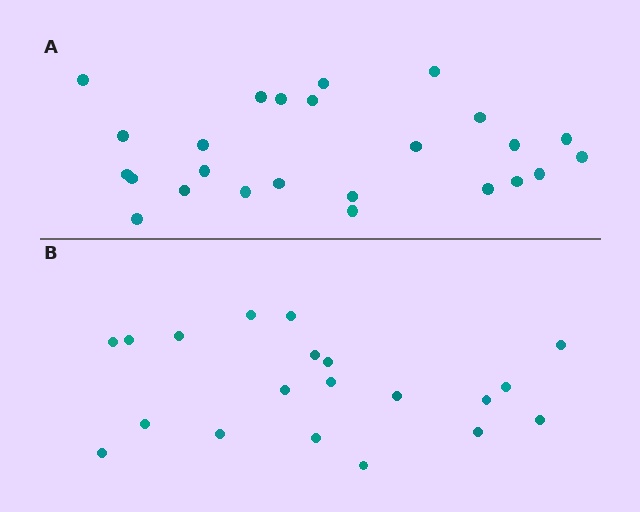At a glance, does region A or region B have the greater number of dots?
Region A (the top region) has more dots.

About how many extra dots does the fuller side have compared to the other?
Region A has about 5 more dots than region B.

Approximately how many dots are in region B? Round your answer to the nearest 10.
About 20 dots.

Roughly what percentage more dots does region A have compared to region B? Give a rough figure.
About 25% more.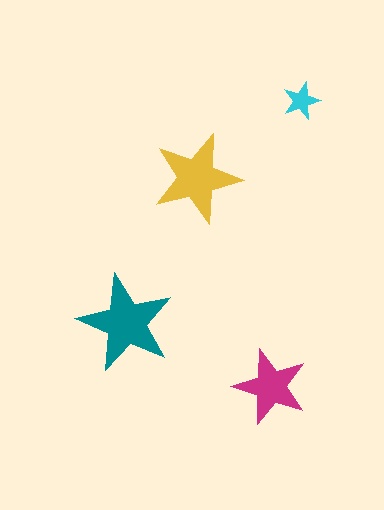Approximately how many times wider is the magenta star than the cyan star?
About 2 times wider.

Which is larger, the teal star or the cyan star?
The teal one.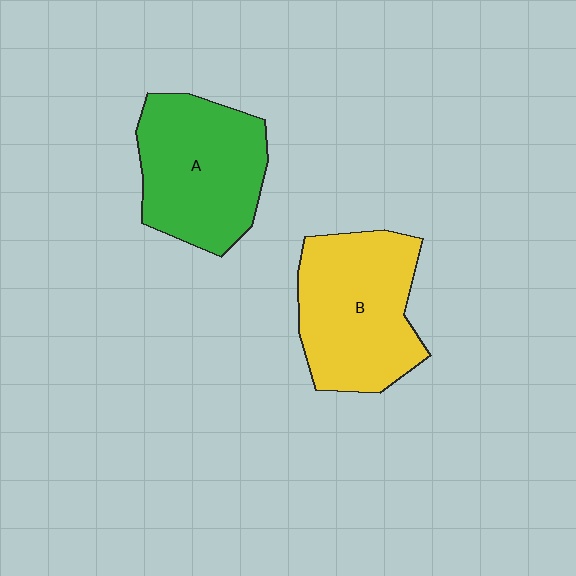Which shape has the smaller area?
Shape A (green).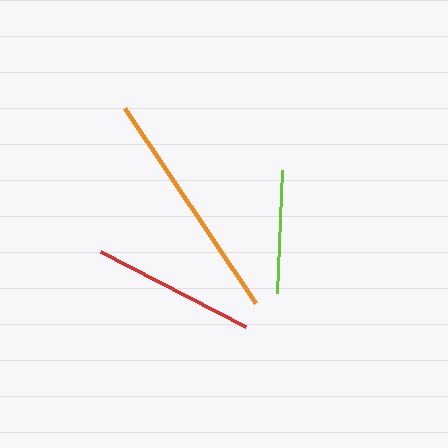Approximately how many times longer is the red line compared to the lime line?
The red line is approximately 1.3 times the length of the lime line.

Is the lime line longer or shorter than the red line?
The red line is longer than the lime line.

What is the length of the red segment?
The red segment is approximately 163 pixels long.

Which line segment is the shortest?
The lime line is the shortest at approximately 123 pixels.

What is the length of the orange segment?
The orange segment is approximately 235 pixels long.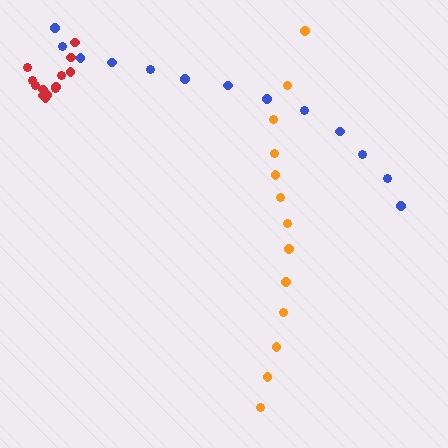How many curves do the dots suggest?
There are 3 distinct paths.